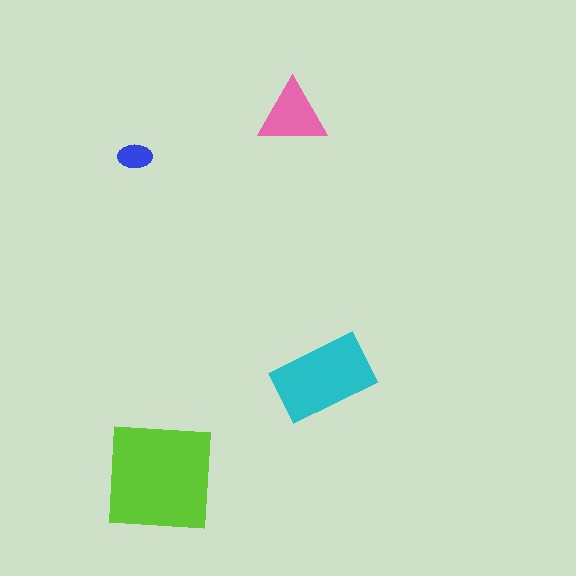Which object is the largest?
The lime square.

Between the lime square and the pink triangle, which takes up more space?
The lime square.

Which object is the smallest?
The blue ellipse.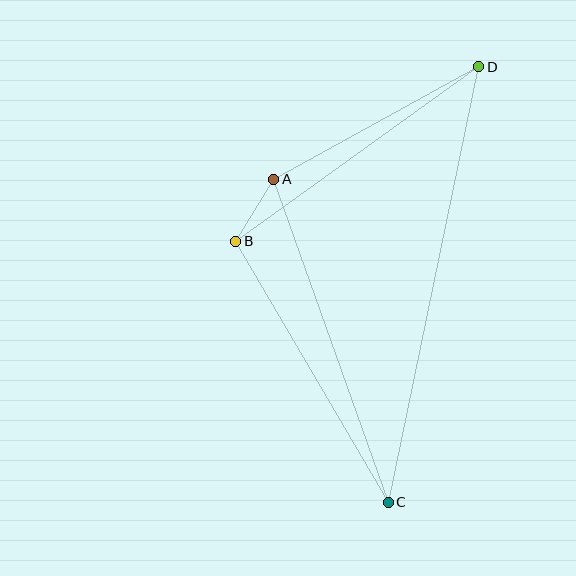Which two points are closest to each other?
Points A and B are closest to each other.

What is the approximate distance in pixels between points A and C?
The distance between A and C is approximately 343 pixels.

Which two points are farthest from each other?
Points C and D are farthest from each other.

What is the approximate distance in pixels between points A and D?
The distance between A and D is approximately 234 pixels.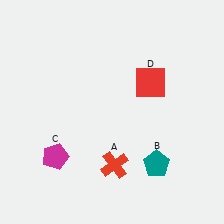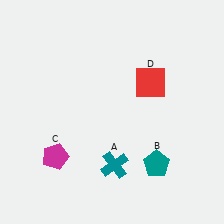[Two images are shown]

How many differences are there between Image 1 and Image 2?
There is 1 difference between the two images.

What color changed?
The cross (A) changed from red in Image 1 to teal in Image 2.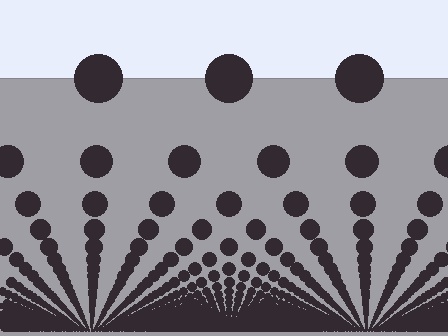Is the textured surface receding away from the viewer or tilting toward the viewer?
The surface appears to tilt toward the viewer. Texture elements get larger and sparser toward the top.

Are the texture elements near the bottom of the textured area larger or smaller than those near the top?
Smaller. The gradient is inverted — elements near the bottom are smaller and denser.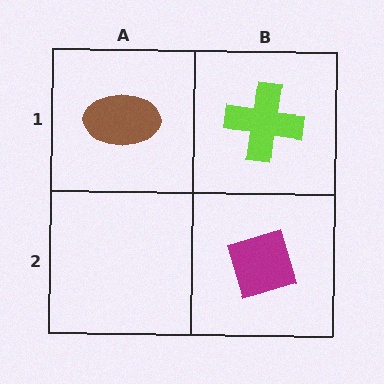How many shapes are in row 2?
1 shape.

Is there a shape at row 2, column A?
No, that cell is empty.